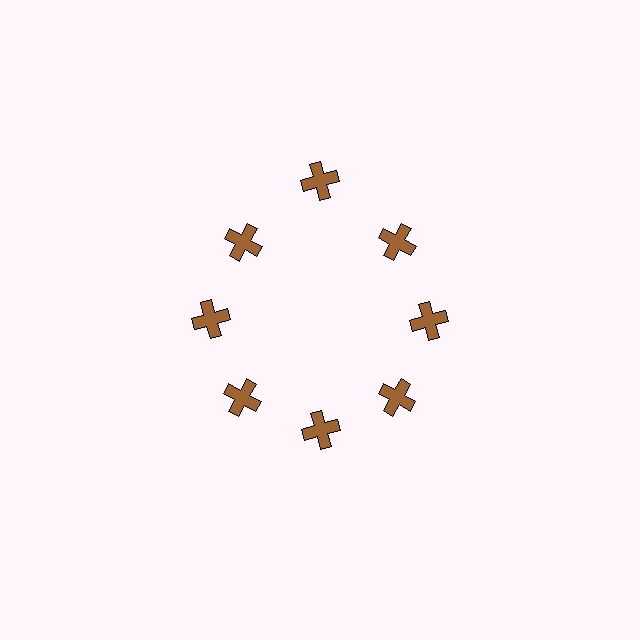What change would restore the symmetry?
The symmetry would be restored by moving it inward, back onto the ring so that all 8 crosses sit at equal angles and equal distance from the center.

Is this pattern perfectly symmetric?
No. The 8 brown crosses are arranged in a ring, but one element near the 12 o'clock position is pushed outward from the center, breaking the 8-fold rotational symmetry.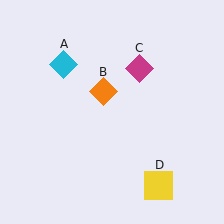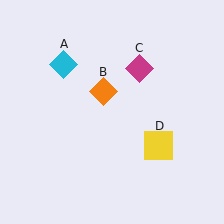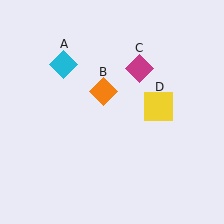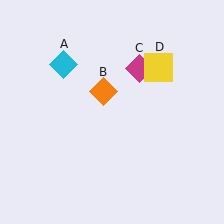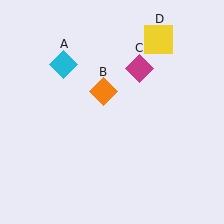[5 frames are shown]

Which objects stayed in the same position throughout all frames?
Cyan diamond (object A) and orange diamond (object B) and magenta diamond (object C) remained stationary.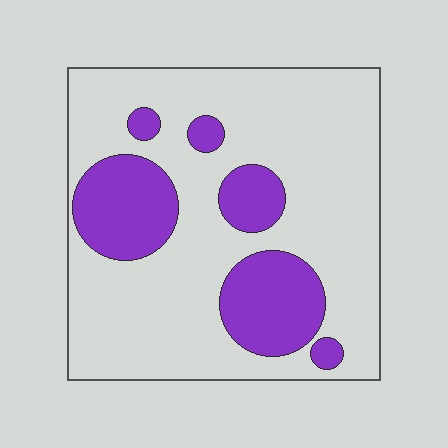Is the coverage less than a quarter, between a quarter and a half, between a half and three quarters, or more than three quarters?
Less than a quarter.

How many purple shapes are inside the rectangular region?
6.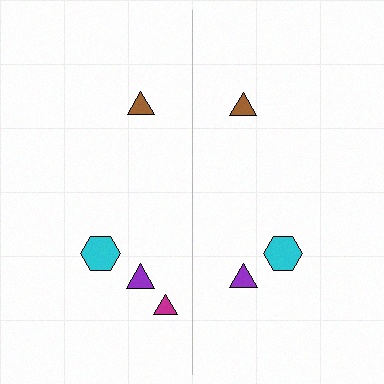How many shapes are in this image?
There are 7 shapes in this image.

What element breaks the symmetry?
A magenta triangle is missing from the right side.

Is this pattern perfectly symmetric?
No, the pattern is not perfectly symmetric. A magenta triangle is missing from the right side.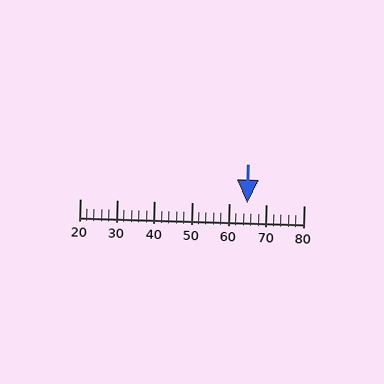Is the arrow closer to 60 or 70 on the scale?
The arrow is closer to 60.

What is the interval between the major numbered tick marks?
The major tick marks are spaced 10 units apart.